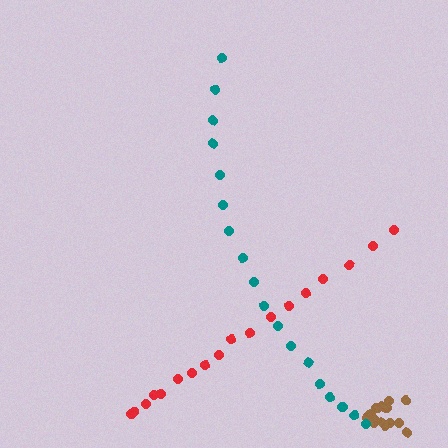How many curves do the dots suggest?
There are 3 distinct paths.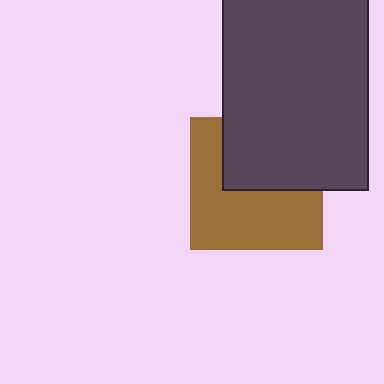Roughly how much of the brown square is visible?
About half of it is visible (roughly 57%).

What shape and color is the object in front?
The object in front is a dark gray rectangle.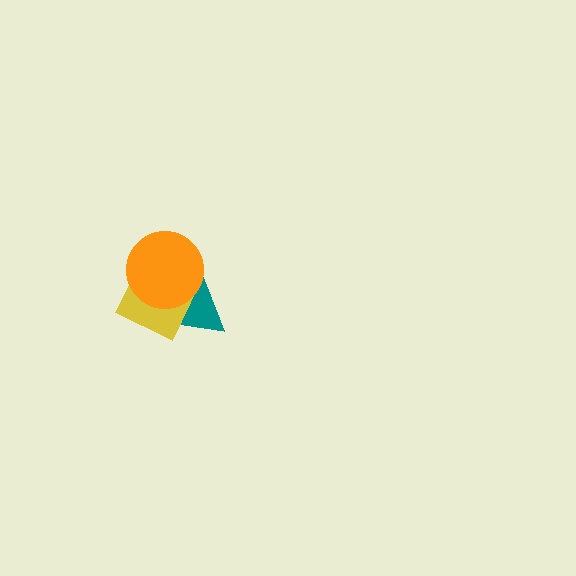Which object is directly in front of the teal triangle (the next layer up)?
The yellow square is directly in front of the teal triangle.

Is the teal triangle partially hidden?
Yes, it is partially covered by another shape.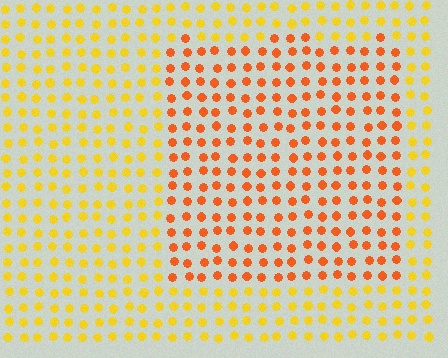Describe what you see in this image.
The image is filled with small yellow elements in a uniform arrangement. A rectangle-shaped region is visible where the elements are tinted to a slightly different hue, forming a subtle color boundary.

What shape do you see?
I see a rectangle.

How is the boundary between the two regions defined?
The boundary is defined purely by a slight shift in hue (about 34 degrees). Spacing, size, and orientation are identical on both sides.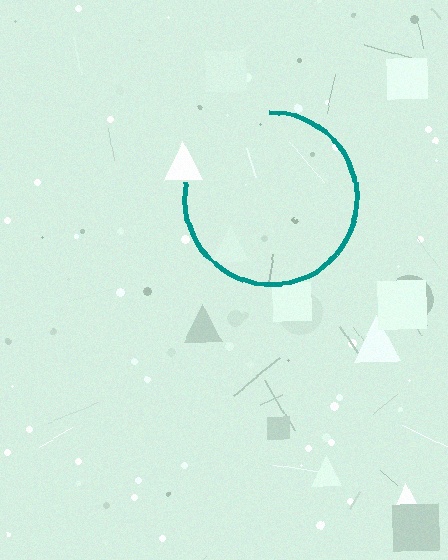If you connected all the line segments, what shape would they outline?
They would outline a circle.